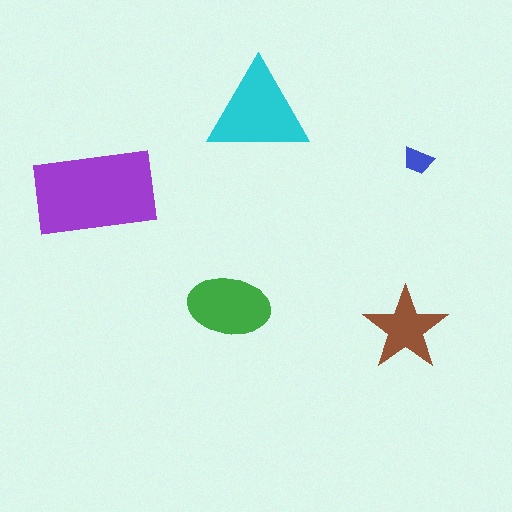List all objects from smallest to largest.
The blue trapezoid, the brown star, the green ellipse, the cyan triangle, the purple rectangle.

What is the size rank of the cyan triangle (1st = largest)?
2nd.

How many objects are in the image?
There are 5 objects in the image.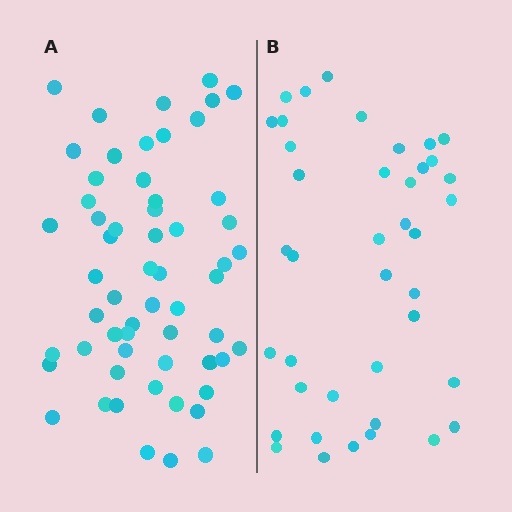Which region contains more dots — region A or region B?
Region A (the left region) has more dots.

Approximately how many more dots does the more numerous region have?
Region A has approximately 20 more dots than region B.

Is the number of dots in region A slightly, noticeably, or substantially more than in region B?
Region A has substantially more. The ratio is roughly 1.4 to 1.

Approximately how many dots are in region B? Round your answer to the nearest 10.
About 40 dots.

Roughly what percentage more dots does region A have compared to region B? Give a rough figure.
About 45% more.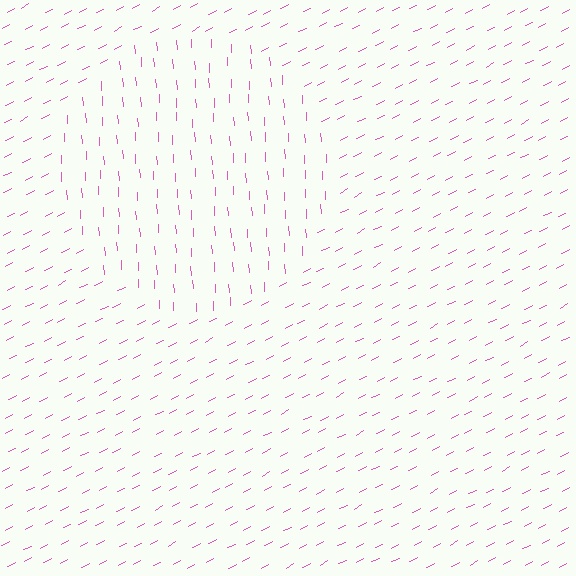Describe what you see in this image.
The image is filled with small pink line segments. A circle region in the image has lines oriented differently from the surrounding lines, creating a visible texture boundary.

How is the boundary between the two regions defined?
The boundary is defined purely by a change in line orientation (approximately 65 degrees difference). All lines are the same color and thickness.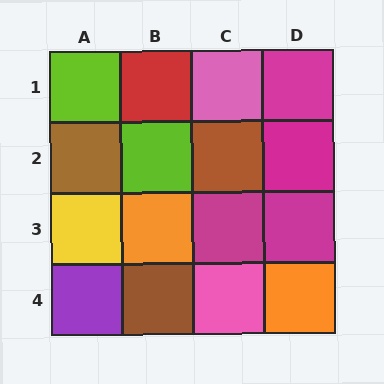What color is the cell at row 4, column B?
Brown.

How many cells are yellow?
1 cell is yellow.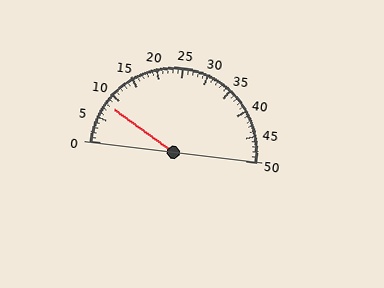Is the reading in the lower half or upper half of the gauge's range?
The reading is in the lower half of the range (0 to 50).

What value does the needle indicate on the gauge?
The needle indicates approximately 8.